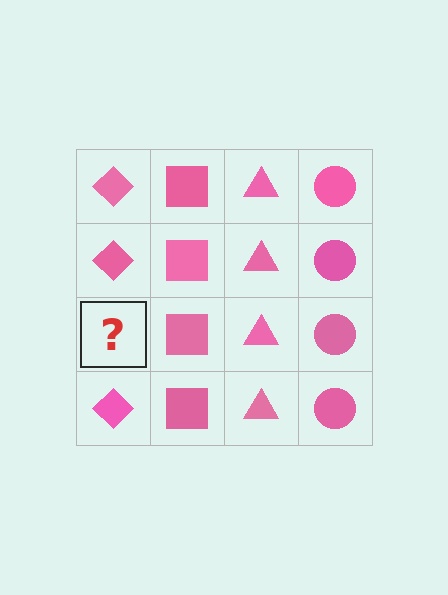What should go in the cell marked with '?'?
The missing cell should contain a pink diamond.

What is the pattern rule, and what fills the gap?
The rule is that each column has a consistent shape. The gap should be filled with a pink diamond.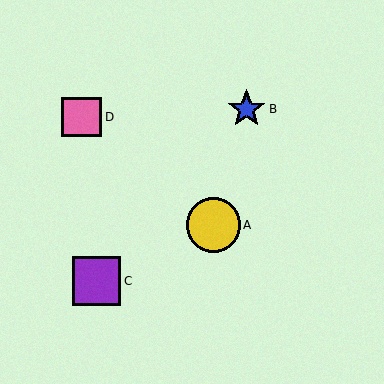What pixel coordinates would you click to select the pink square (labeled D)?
Click at (81, 117) to select the pink square D.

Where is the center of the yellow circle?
The center of the yellow circle is at (213, 225).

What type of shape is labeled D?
Shape D is a pink square.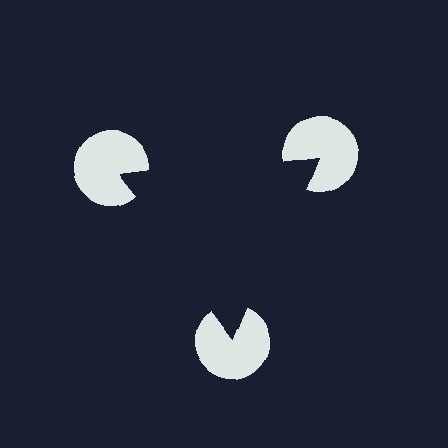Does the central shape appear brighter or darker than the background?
It typically appears slightly darker than the background, even though no actual brightness change is drawn.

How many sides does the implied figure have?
3 sides.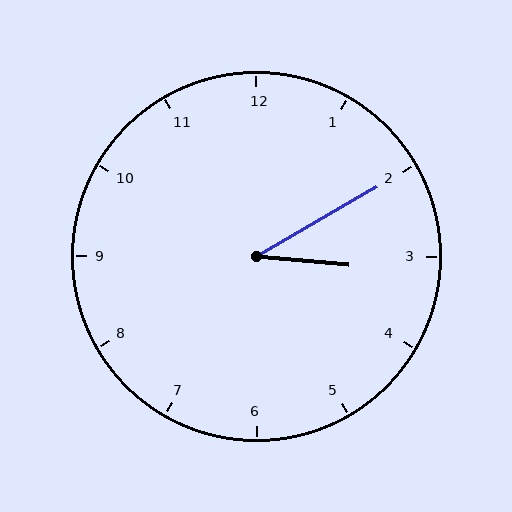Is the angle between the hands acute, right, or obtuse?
It is acute.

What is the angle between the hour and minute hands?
Approximately 35 degrees.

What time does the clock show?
3:10.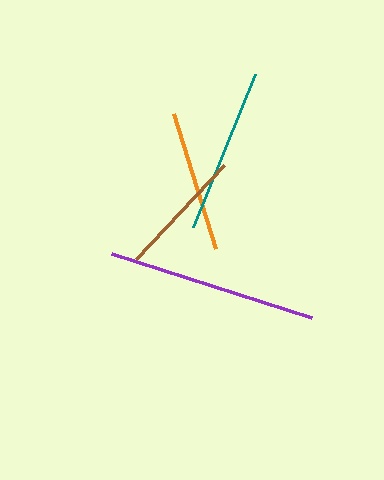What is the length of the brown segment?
The brown segment is approximately 129 pixels long.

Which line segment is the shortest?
The brown line is the shortest at approximately 129 pixels.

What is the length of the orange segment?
The orange segment is approximately 142 pixels long.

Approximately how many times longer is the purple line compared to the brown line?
The purple line is approximately 1.6 times the length of the brown line.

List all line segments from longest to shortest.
From longest to shortest: purple, teal, orange, brown.